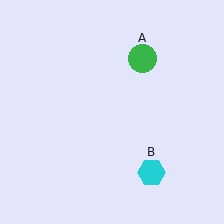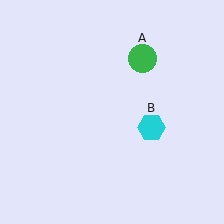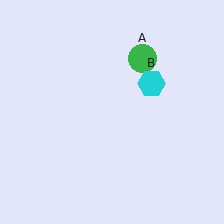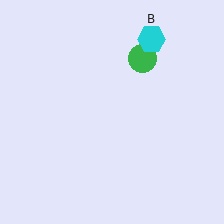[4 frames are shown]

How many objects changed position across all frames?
1 object changed position: cyan hexagon (object B).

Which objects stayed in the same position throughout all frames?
Green circle (object A) remained stationary.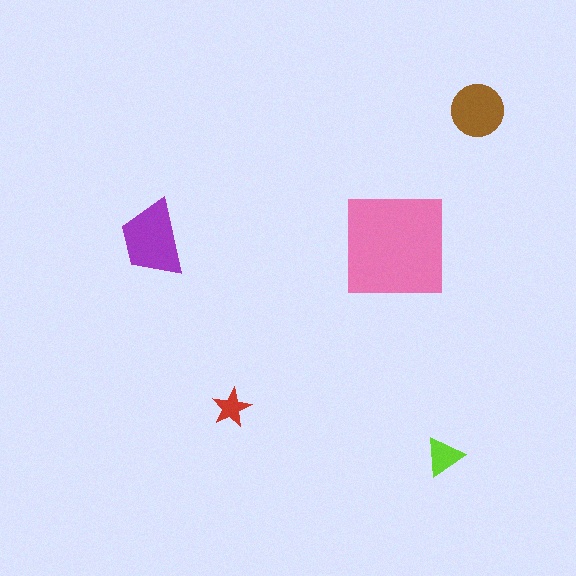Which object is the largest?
The pink square.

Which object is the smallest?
The red star.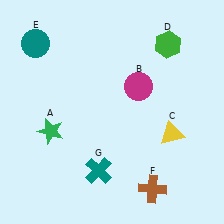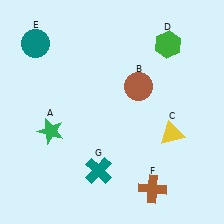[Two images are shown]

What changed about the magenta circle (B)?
In Image 1, B is magenta. In Image 2, it changed to brown.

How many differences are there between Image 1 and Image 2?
There is 1 difference between the two images.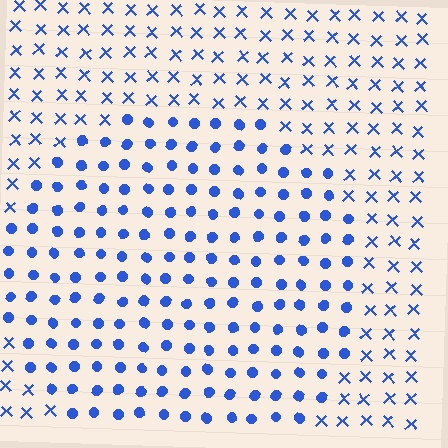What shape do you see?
I see a circle.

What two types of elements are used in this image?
The image uses circles inside the circle region and X marks outside it.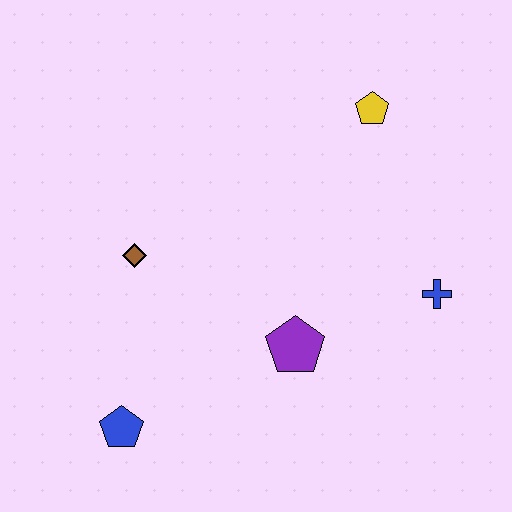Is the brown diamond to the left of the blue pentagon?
No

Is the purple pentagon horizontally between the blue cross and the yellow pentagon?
No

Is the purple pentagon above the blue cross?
No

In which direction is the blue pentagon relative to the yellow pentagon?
The blue pentagon is below the yellow pentagon.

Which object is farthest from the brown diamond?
The blue cross is farthest from the brown diamond.